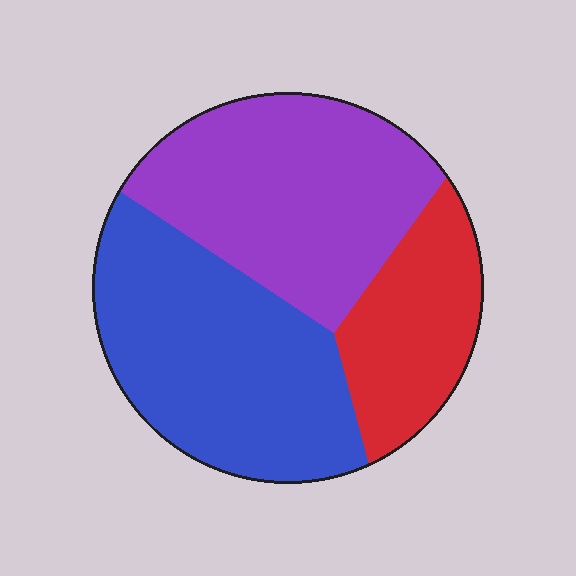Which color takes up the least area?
Red, at roughly 20%.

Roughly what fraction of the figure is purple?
Purple takes up about three eighths (3/8) of the figure.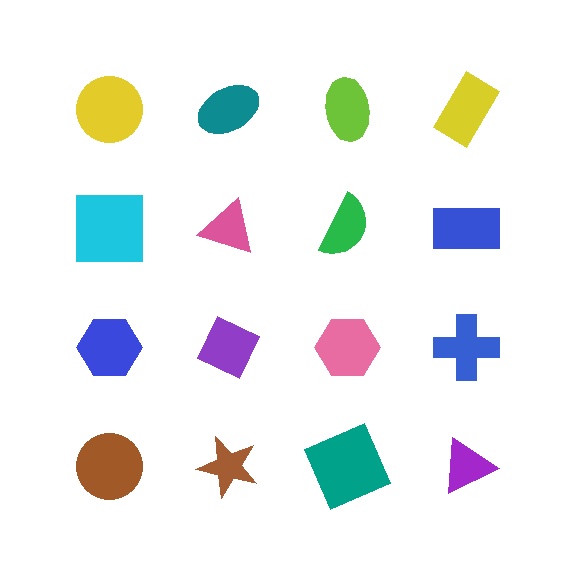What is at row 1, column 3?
A lime ellipse.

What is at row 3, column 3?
A pink hexagon.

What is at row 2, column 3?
A green semicircle.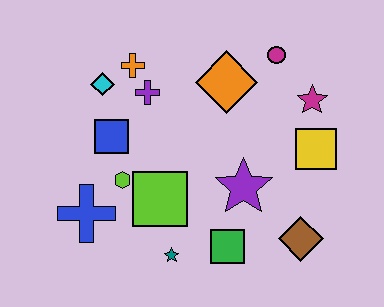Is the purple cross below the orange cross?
Yes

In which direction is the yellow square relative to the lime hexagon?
The yellow square is to the right of the lime hexagon.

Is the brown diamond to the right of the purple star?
Yes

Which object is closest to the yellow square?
The magenta star is closest to the yellow square.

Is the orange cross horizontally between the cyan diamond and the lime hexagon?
No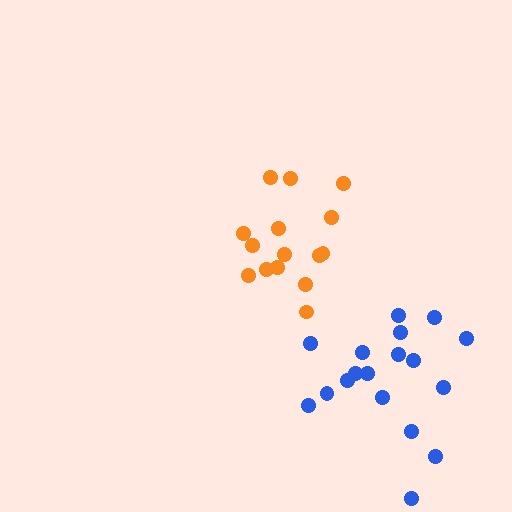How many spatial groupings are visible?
There are 2 spatial groupings.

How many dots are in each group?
Group 1: 15 dots, Group 2: 18 dots (33 total).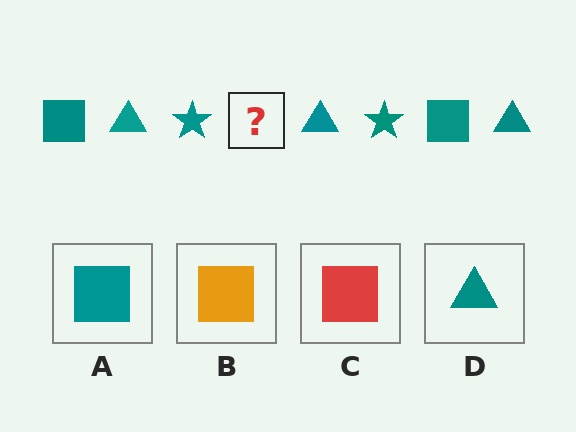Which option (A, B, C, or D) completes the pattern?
A.